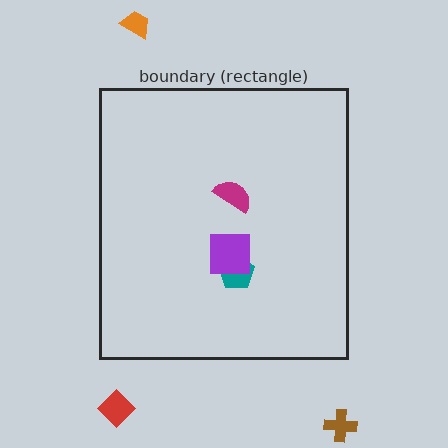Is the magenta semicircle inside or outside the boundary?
Inside.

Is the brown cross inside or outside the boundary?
Outside.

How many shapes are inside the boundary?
3 inside, 3 outside.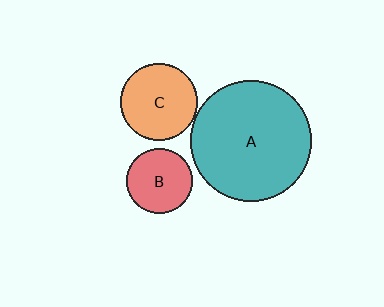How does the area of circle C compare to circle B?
Approximately 1.4 times.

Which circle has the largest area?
Circle A (teal).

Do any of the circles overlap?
No, none of the circles overlap.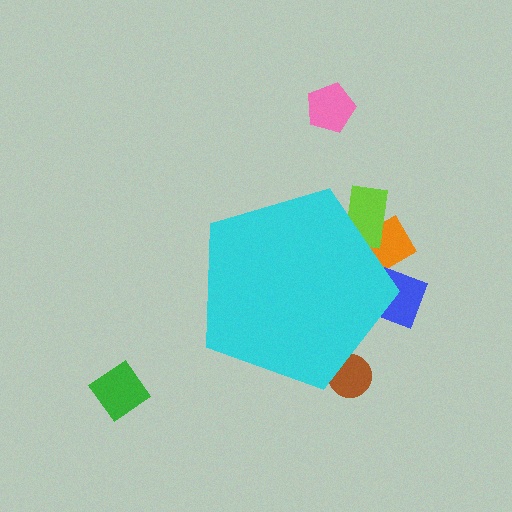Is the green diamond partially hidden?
No, the green diamond is fully visible.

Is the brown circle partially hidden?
Yes, the brown circle is partially hidden behind the cyan pentagon.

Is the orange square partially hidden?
Yes, the orange square is partially hidden behind the cyan pentagon.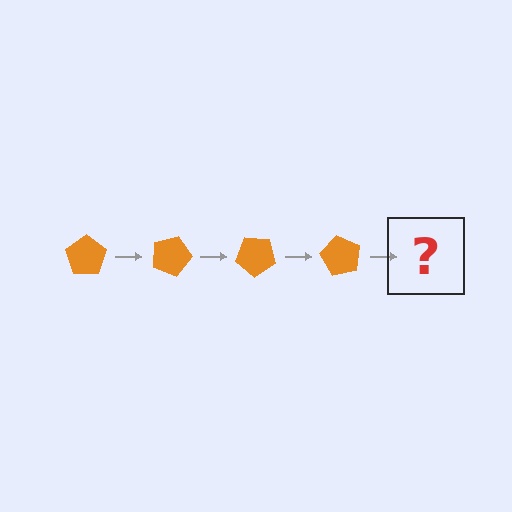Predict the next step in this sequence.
The next step is an orange pentagon rotated 80 degrees.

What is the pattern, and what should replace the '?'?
The pattern is that the pentagon rotates 20 degrees each step. The '?' should be an orange pentagon rotated 80 degrees.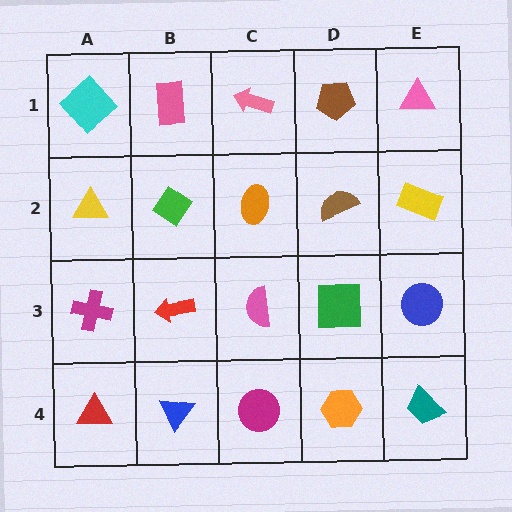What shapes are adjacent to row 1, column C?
An orange ellipse (row 2, column C), a pink rectangle (row 1, column B), a brown pentagon (row 1, column D).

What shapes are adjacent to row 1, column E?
A yellow rectangle (row 2, column E), a brown pentagon (row 1, column D).